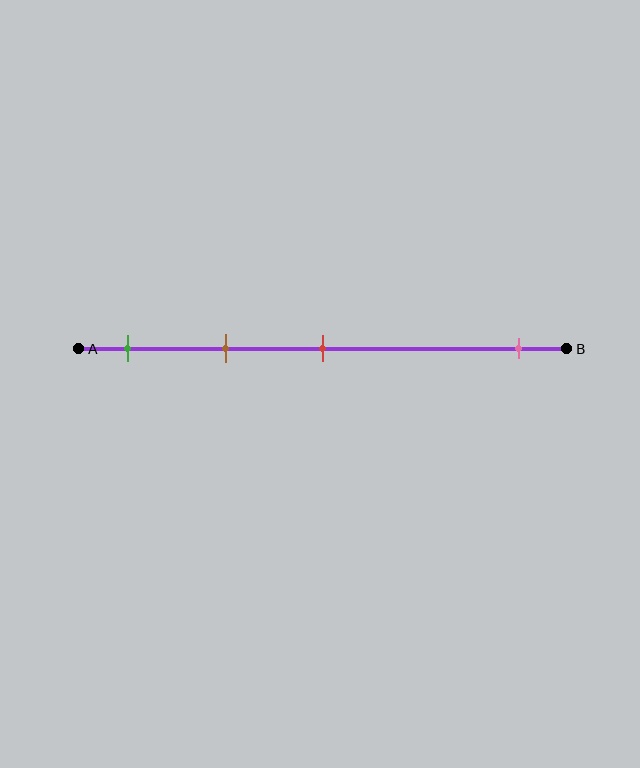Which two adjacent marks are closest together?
The green and brown marks are the closest adjacent pair.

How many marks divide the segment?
There are 4 marks dividing the segment.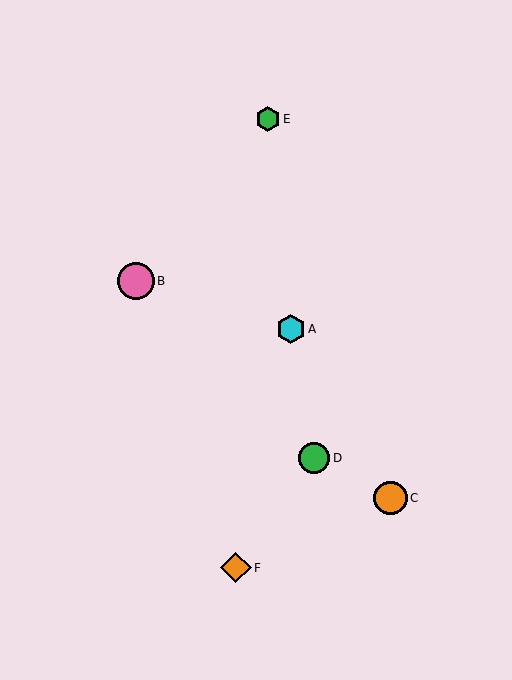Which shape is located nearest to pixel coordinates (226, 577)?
The orange diamond (labeled F) at (236, 568) is nearest to that location.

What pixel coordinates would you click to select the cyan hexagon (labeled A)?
Click at (291, 329) to select the cyan hexagon A.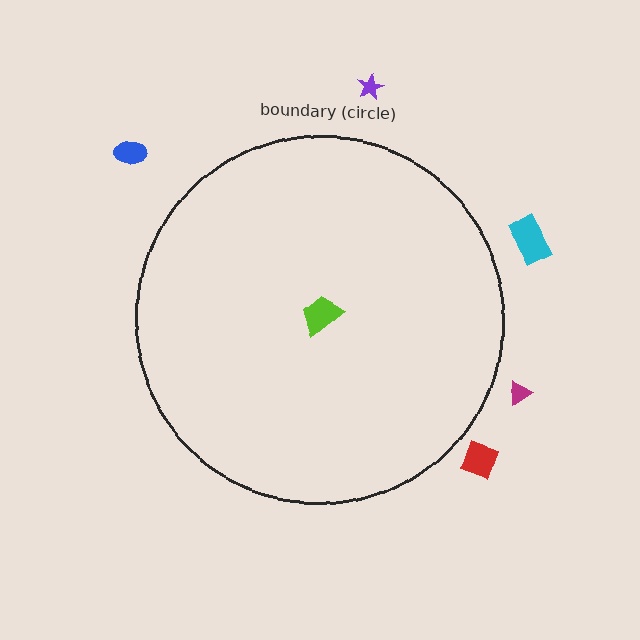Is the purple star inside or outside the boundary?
Outside.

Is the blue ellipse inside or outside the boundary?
Outside.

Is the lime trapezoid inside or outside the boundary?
Inside.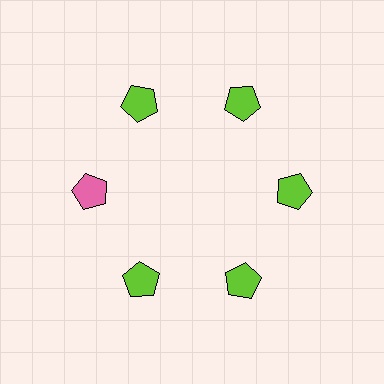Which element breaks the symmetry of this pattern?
The pink pentagon at roughly the 9 o'clock position breaks the symmetry. All other shapes are lime pentagons.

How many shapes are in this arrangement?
There are 6 shapes arranged in a ring pattern.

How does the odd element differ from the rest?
It has a different color: pink instead of lime.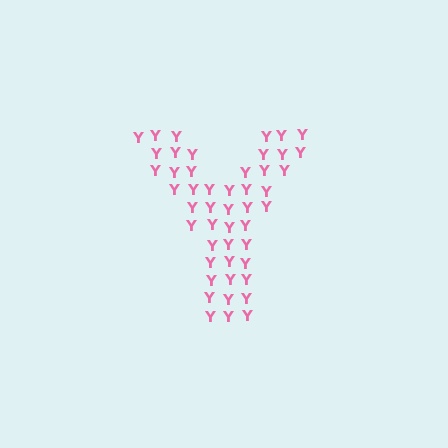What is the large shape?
The large shape is the letter Y.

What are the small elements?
The small elements are letter Y's.